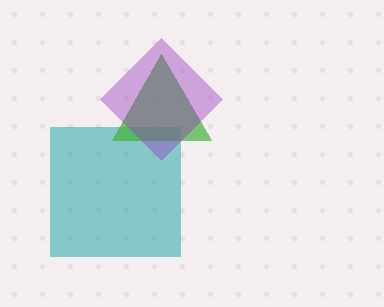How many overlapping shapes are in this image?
There are 3 overlapping shapes in the image.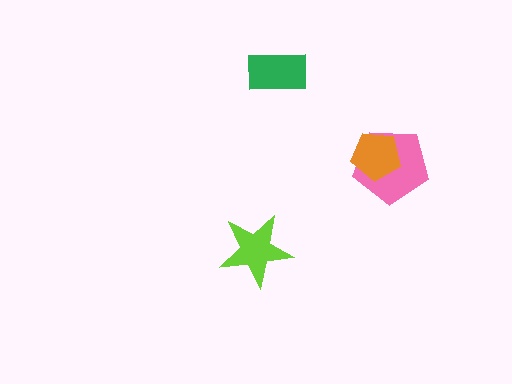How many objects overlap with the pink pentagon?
1 object overlaps with the pink pentagon.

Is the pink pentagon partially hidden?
Yes, it is partially covered by another shape.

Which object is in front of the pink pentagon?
The orange pentagon is in front of the pink pentagon.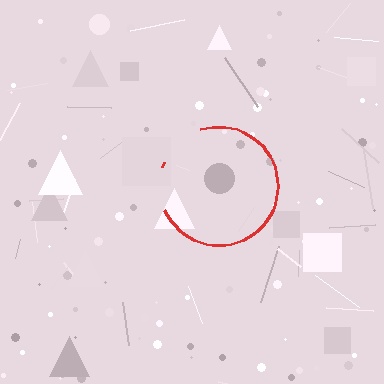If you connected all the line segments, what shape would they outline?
They would outline a circle.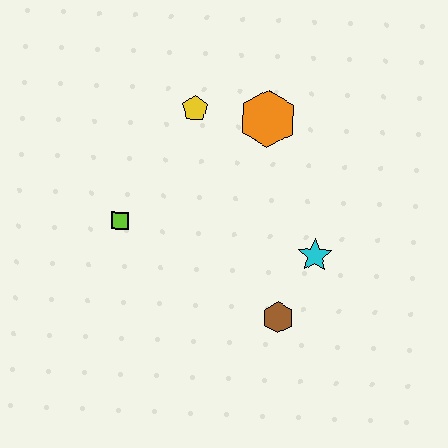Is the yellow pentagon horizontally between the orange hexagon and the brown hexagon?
No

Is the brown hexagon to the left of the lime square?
No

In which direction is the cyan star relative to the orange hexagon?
The cyan star is below the orange hexagon.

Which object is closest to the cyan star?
The brown hexagon is closest to the cyan star.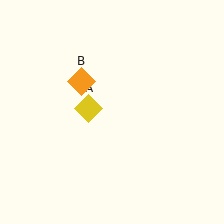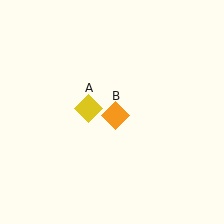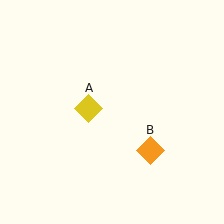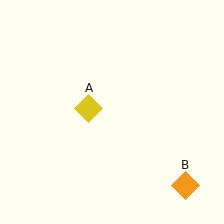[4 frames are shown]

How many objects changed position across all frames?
1 object changed position: orange diamond (object B).